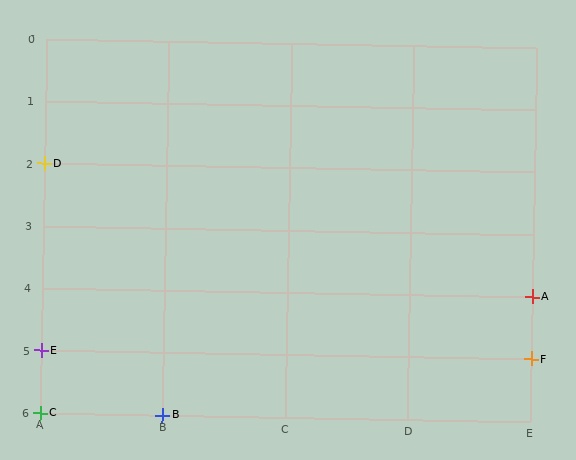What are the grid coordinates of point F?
Point F is at grid coordinates (E, 5).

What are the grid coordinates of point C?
Point C is at grid coordinates (A, 6).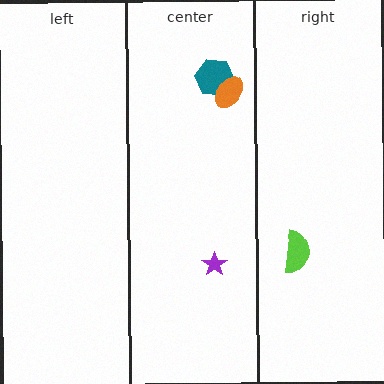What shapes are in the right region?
The lime semicircle.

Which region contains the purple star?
The center region.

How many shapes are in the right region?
1.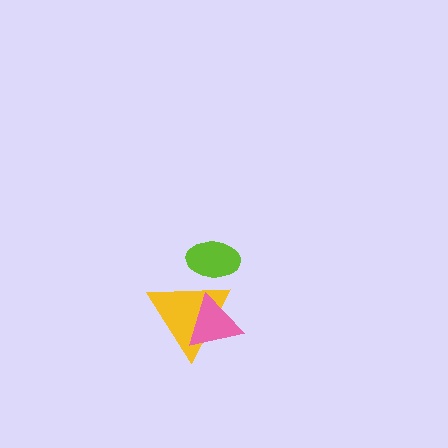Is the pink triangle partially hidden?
No, no other shape covers it.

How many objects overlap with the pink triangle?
1 object overlaps with the pink triangle.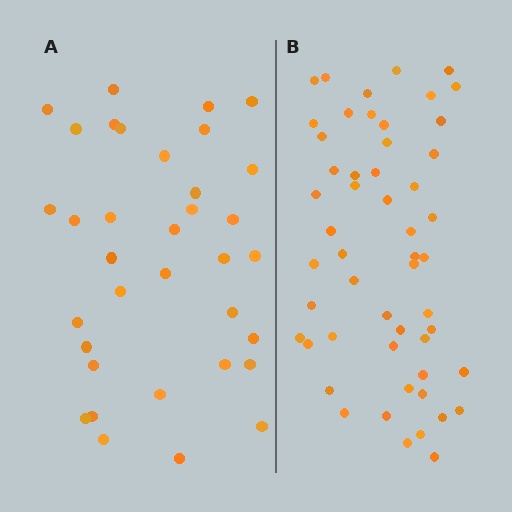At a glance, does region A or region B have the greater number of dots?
Region B (the right region) has more dots.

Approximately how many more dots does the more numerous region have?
Region B has approximately 20 more dots than region A.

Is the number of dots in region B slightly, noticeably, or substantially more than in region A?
Region B has substantially more. The ratio is roughly 1.5 to 1.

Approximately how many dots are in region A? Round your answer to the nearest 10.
About 40 dots. (The exact count is 35, which rounds to 40.)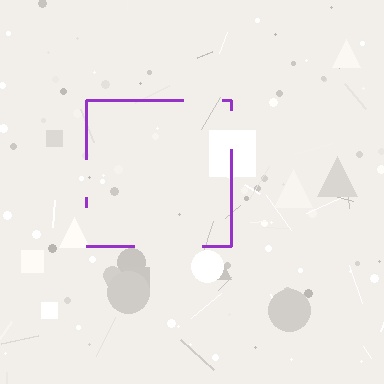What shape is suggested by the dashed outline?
The dashed outline suggests a square.